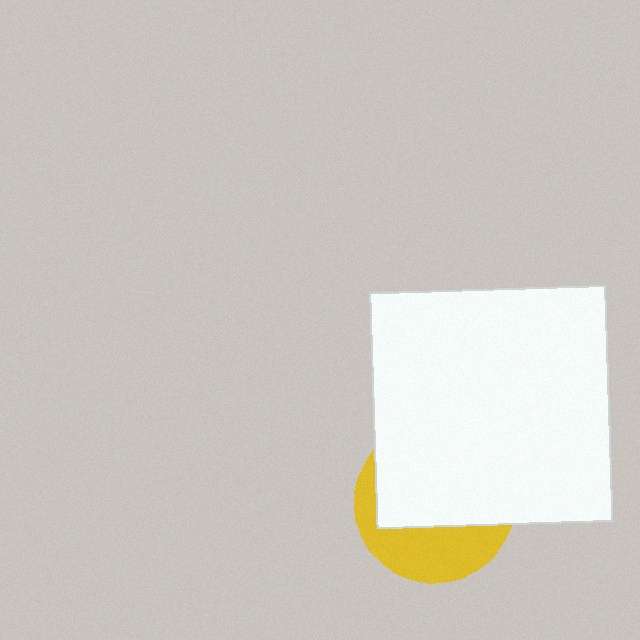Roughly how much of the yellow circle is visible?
A small part of it is visible (roughly 37%).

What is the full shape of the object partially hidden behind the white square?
The partially hidden object is a yellow circle.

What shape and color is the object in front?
The object in front is a white square.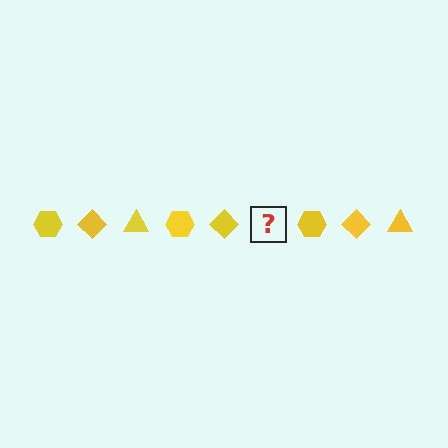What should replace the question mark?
The question mark should be replaced with a yellow triangle.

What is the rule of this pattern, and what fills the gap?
The rule is that the pattern cycles through hexagon, diamond, triangle shapes in yellow. The gap should be filled with a yellow triangle.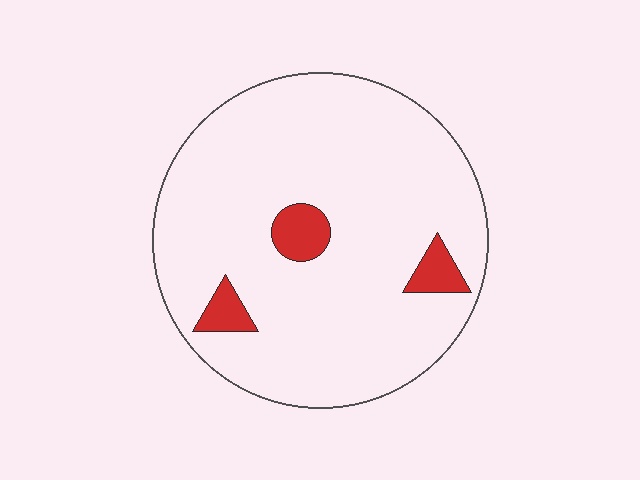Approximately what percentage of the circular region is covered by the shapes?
Approximately 10%.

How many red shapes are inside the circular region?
3.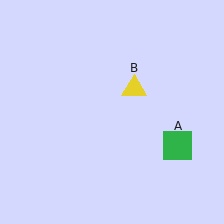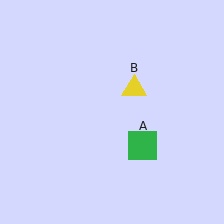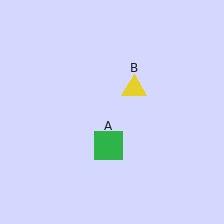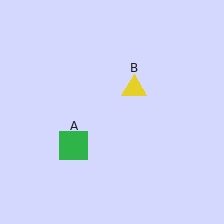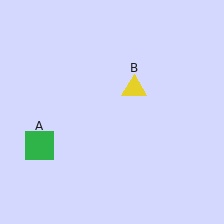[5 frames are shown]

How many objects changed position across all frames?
1 object changed position: green square (object A).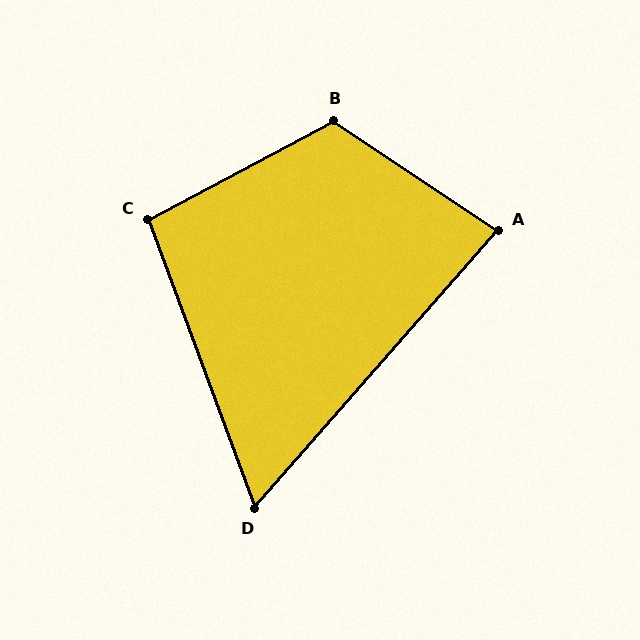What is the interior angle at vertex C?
Approximately 98 degrees (obtuse).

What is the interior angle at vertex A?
Approximately 82 degrees (acute).